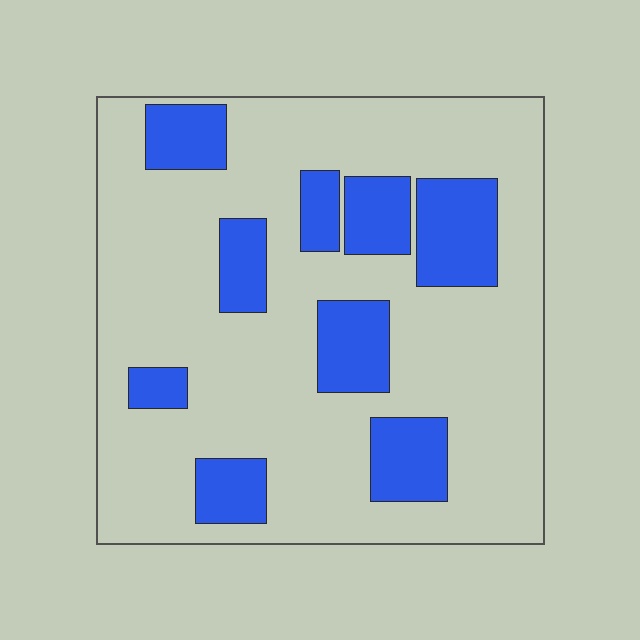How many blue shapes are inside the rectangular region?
9.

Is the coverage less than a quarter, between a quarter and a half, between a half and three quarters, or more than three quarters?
Less than a quarter.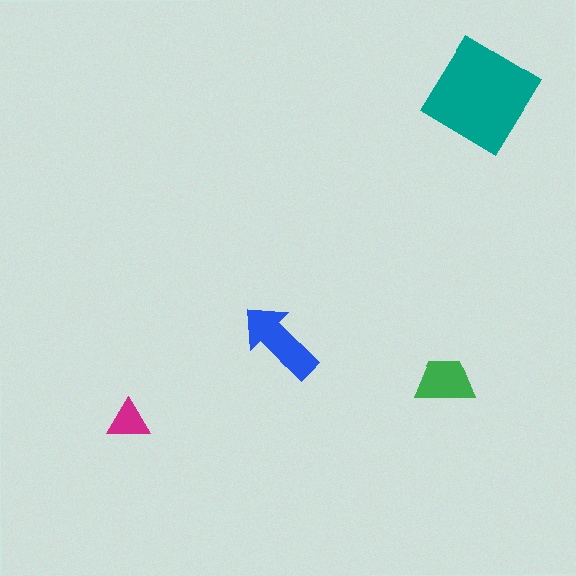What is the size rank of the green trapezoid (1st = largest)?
3rd.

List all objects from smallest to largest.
The magenta triangle, the green trapezoid, the blue arrow, the teal diamond.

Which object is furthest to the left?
The magenta triangle is leftmost.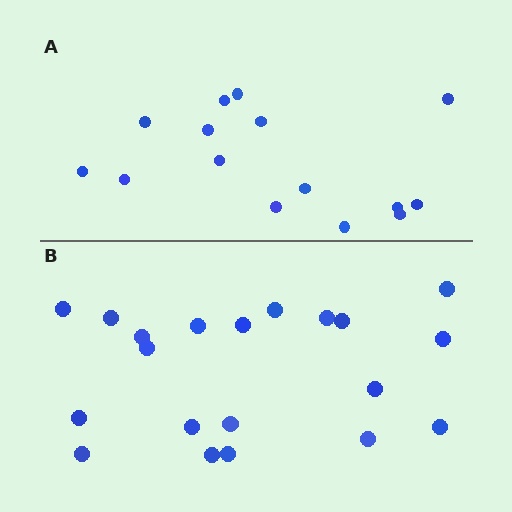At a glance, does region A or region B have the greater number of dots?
Region B (the bottom region) has more dots.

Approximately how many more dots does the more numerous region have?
Region B has about 5 more dots than region A.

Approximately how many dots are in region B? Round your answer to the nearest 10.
About 20 dots.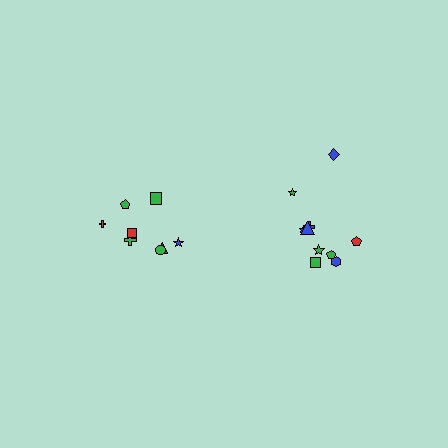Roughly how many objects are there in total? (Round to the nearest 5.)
Roughly 20 objects in total.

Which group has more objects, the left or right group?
The right group.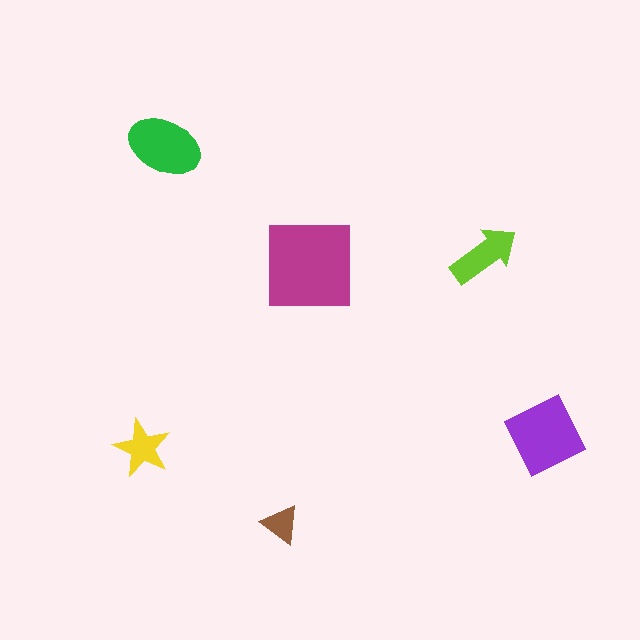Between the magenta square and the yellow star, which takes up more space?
The magenta square.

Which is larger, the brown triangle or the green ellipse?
The green ellipse.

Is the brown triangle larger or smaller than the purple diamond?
Smaller.